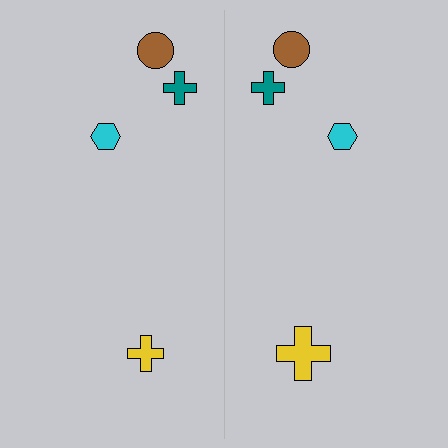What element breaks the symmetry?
The yellow cross on the right side has a different size than its mirror counterpart.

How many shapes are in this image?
There are 8 shapes in this image.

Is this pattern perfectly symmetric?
No, the pattern is not perfectly symmetric. The yellow cross on the right side has a different size than its mirror counterpart.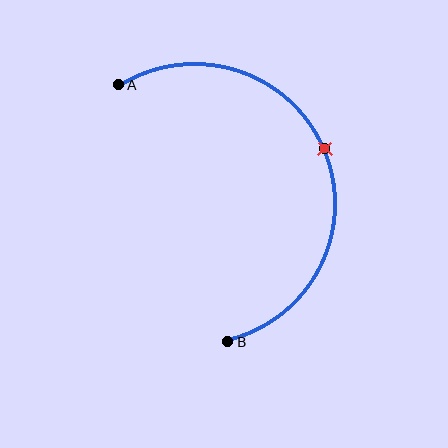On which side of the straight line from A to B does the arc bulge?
The arc bulges to the right of the straight line connecting A and B.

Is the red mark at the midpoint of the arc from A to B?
Yes. The red mark lies on the arc at equal arc-length from both A and B — it is the arc midpoint.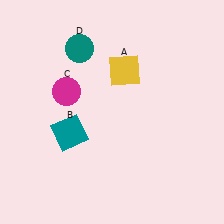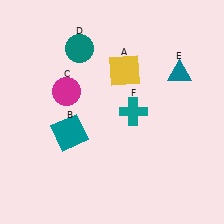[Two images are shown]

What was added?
A teal triangle (E), a teal cross (F) were added in Image 2.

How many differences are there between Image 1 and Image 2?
There are 2 differences between the two images.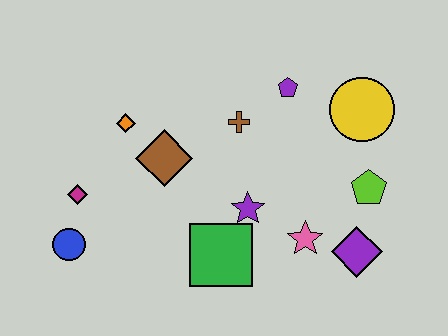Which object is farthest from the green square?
The yellow circle is farthest from the green square.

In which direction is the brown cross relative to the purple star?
The brown cross is above the purple star.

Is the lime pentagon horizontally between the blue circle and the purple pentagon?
No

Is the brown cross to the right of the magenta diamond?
Yes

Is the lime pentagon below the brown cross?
Yes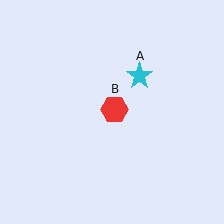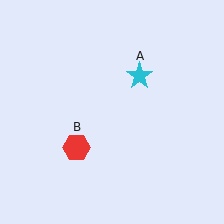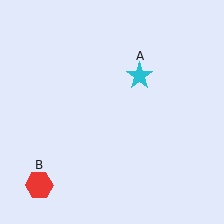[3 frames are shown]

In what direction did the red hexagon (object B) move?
The red hexagon (object B) moved down and to the left.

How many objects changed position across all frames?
1 object changed position: red hexagon (object B).